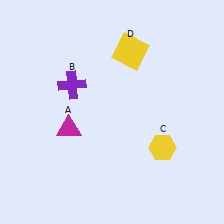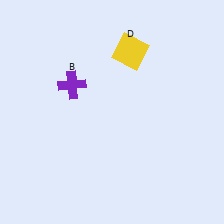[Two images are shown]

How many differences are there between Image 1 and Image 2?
There are 2 differences between the two images.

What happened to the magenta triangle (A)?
The magenta triangle (A) was removed in Image 2. It was in the bottom-left area of Image 1.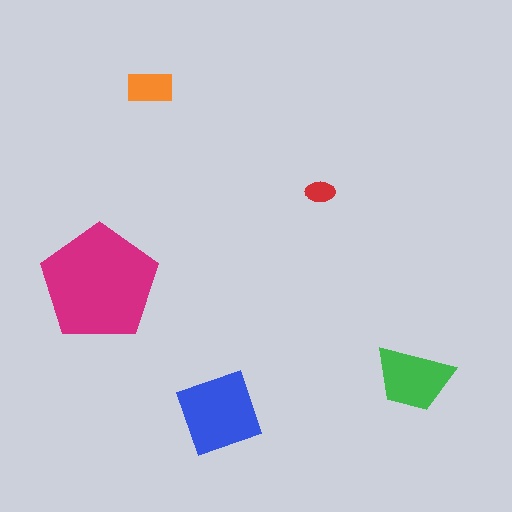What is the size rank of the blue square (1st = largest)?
2nd.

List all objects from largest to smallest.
The magenta pentagon, the blue square, the green trapezoid, the orange rectangle, the red ellipse.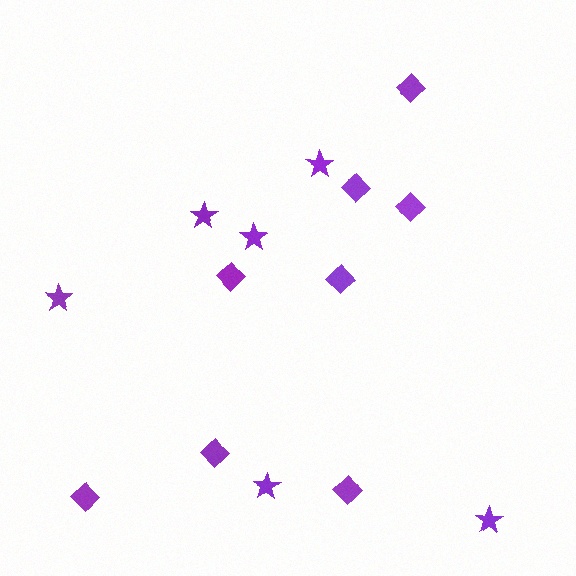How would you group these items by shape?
There are 2 groups: one group of stars (6) and one group of diamonds (8).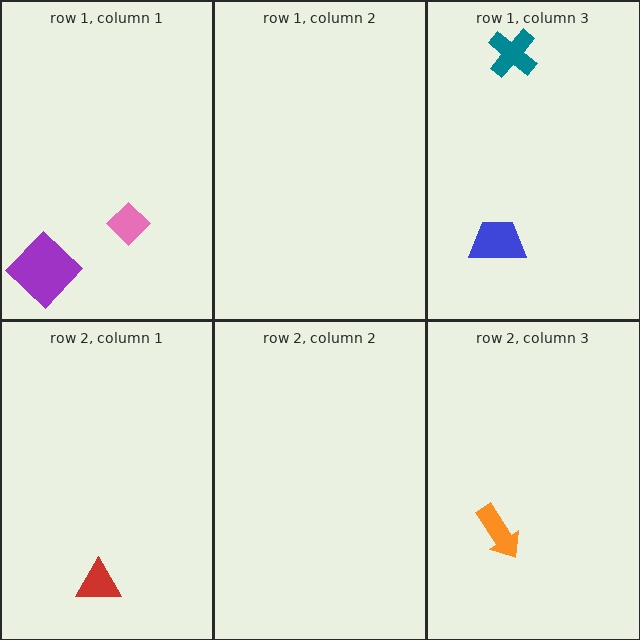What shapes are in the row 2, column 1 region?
The red triangle.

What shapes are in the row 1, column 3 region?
The teal cross, the blue trapezoid.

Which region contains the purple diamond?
The row 1, column 1 region.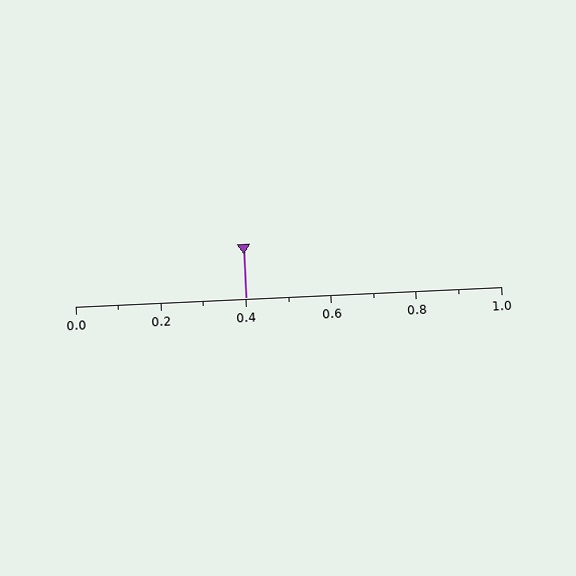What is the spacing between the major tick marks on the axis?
The major ticks are spaced 0.2 apart.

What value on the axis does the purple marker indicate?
The marker indicates approximately 0.4.